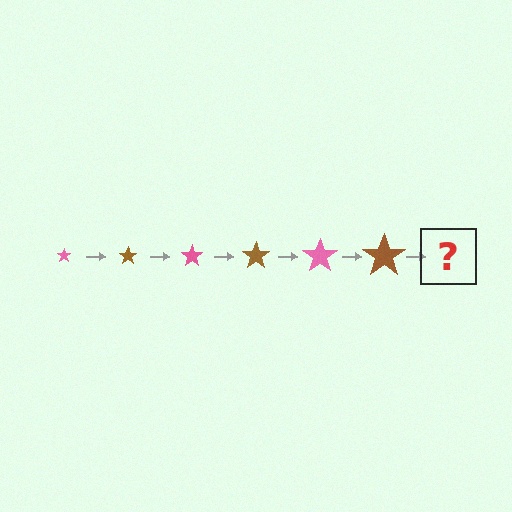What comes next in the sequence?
The next element should be a pink star, larger than the previous one.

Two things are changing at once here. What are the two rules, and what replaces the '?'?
The two rules are that the star grows larger each step and the color cycles through pink and brown. The '?' should be a pink star, larger than the previous one.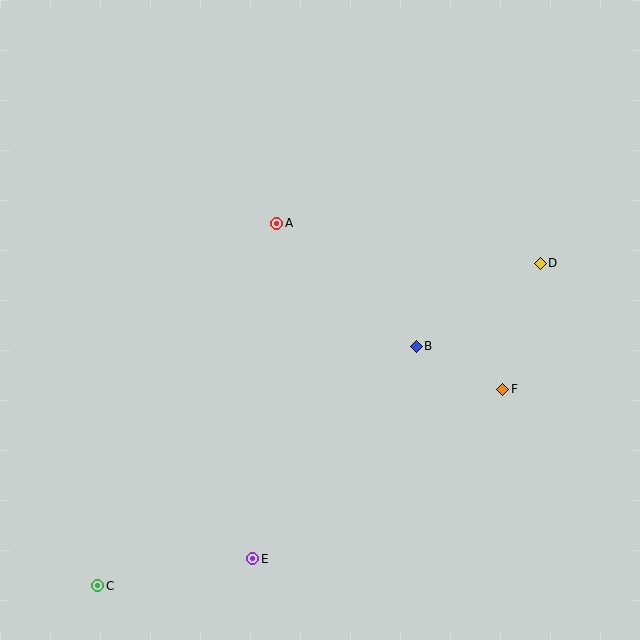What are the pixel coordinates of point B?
Point B is at (416, 346).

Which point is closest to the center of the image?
Point B at (416, 346) is closest to the center.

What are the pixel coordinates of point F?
Point F is at (503, 389).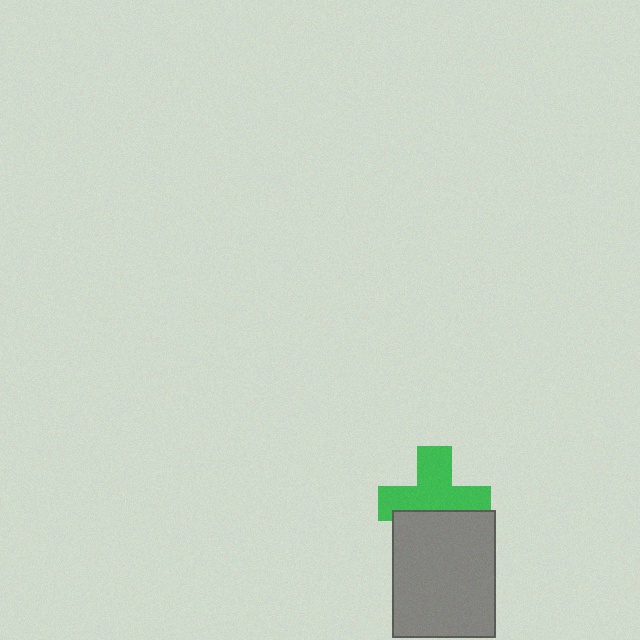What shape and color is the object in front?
The object in front is a gray rectangle.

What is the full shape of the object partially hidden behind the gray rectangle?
The partially hidden object is a green cross.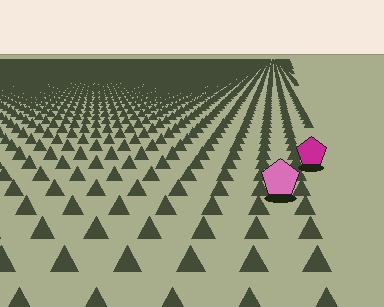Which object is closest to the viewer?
The pink pentagon is closest. The texture marks near it are larger and more spread out.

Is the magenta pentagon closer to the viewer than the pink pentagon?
No. The pink pentagon is closer — you can tell from the texture gradient: the ground texture is coarser near it.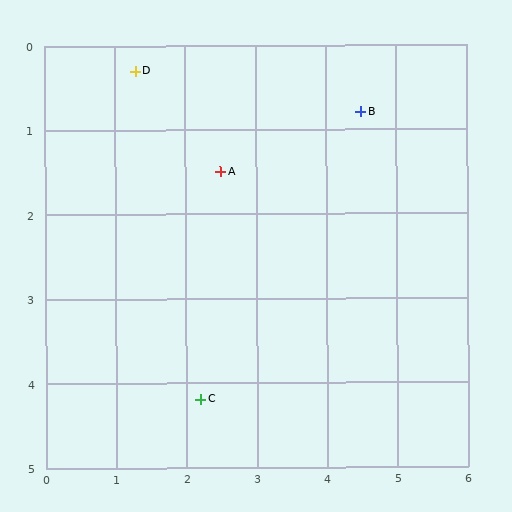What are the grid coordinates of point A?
Point A is at approximately (2.5, 1.5).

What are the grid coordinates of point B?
Point B is at approximately (4.5, 0.8).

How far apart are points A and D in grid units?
Points A and D are about 1.7 grid units apart.